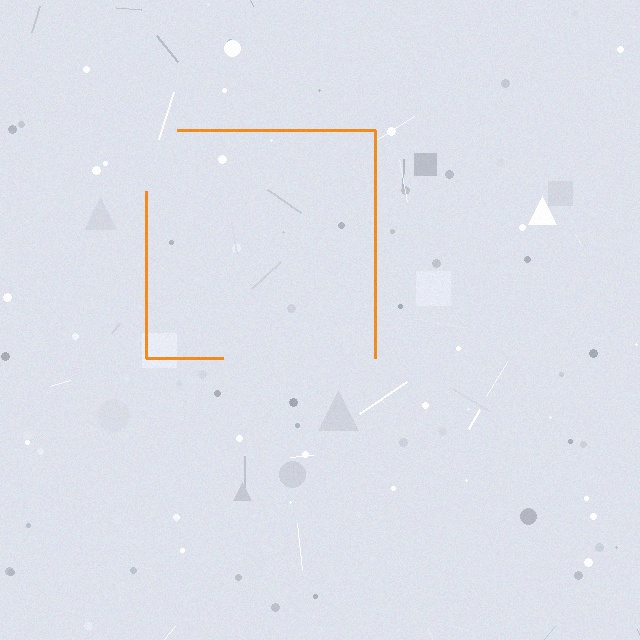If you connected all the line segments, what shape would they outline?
They would outline a square.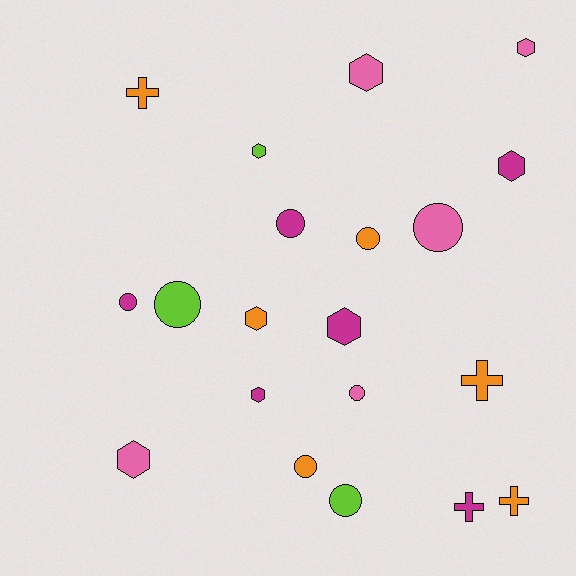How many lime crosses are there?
There are no lime crosses.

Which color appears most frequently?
Magenta, with 6 objects.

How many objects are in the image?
There are 20 objects.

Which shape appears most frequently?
Circle, with 8 objects.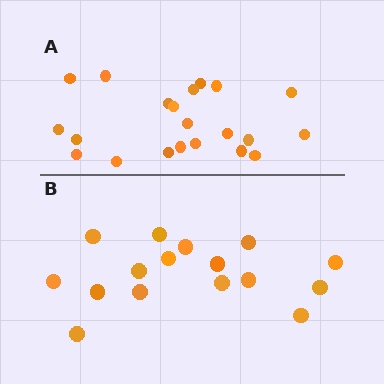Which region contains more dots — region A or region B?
Region A (the top region) has more dots.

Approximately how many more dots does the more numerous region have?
Region A has about 5 more dots than region B.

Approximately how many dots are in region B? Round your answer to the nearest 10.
About 20 dots. (The exact count is 16, which rounds to 20.)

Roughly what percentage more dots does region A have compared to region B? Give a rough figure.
About 30% more.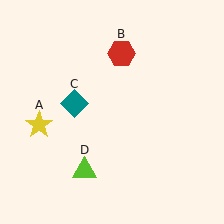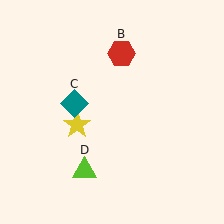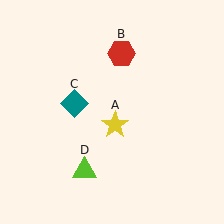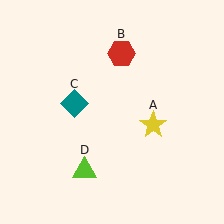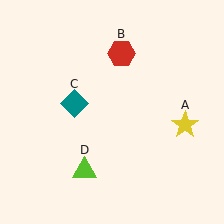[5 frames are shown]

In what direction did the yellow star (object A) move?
The yellow star (object A) moved right.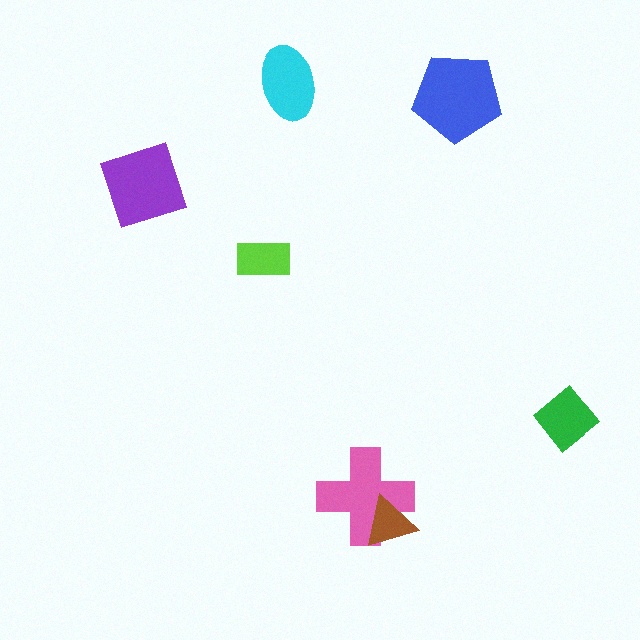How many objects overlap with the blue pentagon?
0 objects overlap with the blue pentagon.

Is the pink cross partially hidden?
Yes, it is partially covered by another shape.